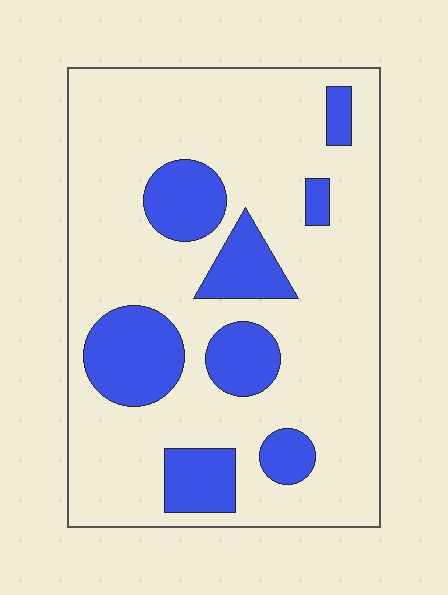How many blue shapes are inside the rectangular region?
8.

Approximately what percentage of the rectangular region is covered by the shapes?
Approximately 25%.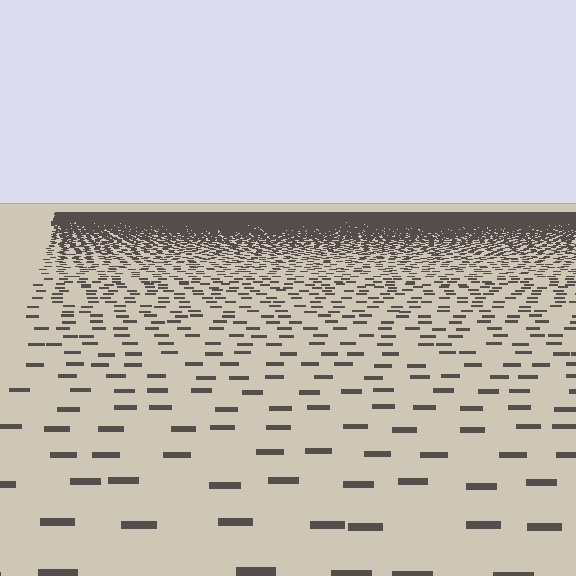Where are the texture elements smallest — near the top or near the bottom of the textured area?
Near the top.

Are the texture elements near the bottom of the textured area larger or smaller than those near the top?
Larger. Near the bottom, elements are closer to the viewer and appear at a bigger on-screen size.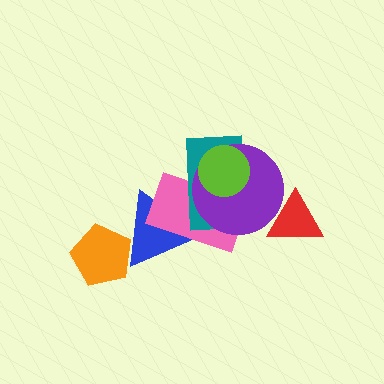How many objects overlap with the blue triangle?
3 objects overlap with the blue triangle.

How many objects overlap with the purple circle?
4 objects overlap with the purple circle.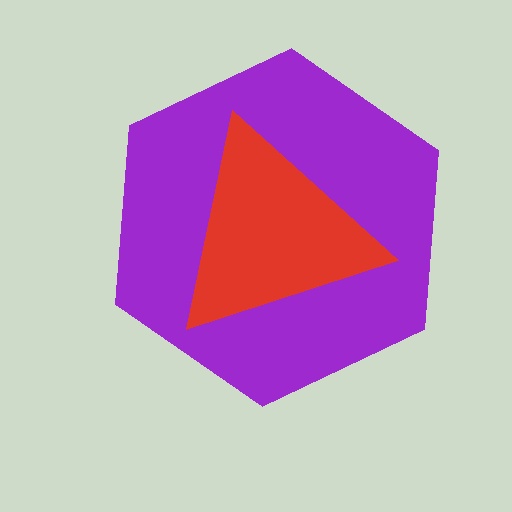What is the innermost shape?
The red triangle.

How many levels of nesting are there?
2.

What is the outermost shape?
The purple hexagon.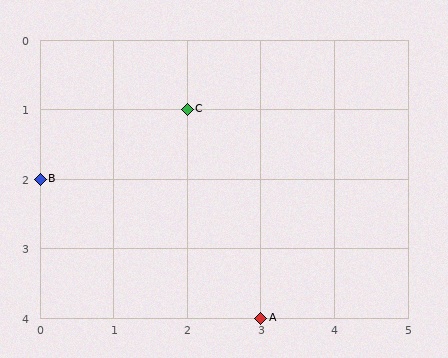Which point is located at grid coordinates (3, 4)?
Point A is at (3, 4).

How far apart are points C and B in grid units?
Points C and B are 2 columns and 1 row apart (about 2.2 grid units diagonally).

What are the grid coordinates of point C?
Point C is at grid coordinates (2, 1).